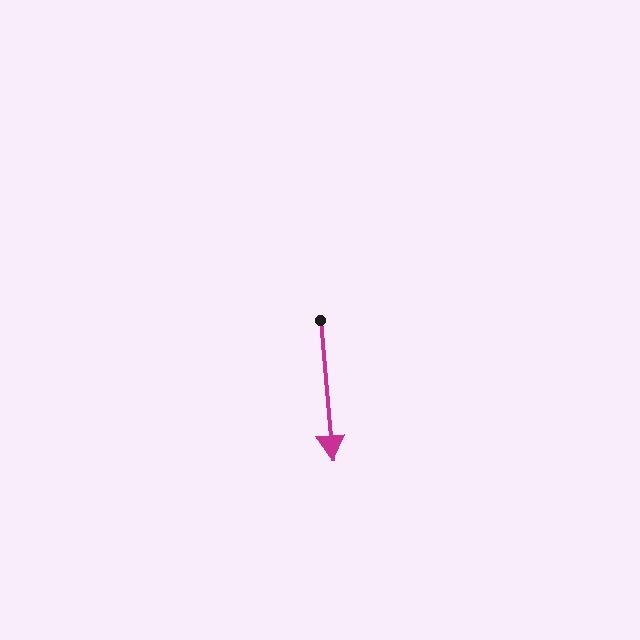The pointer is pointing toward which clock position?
Roughly 6 o'clock.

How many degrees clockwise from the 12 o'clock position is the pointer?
Approximately 175 degrees.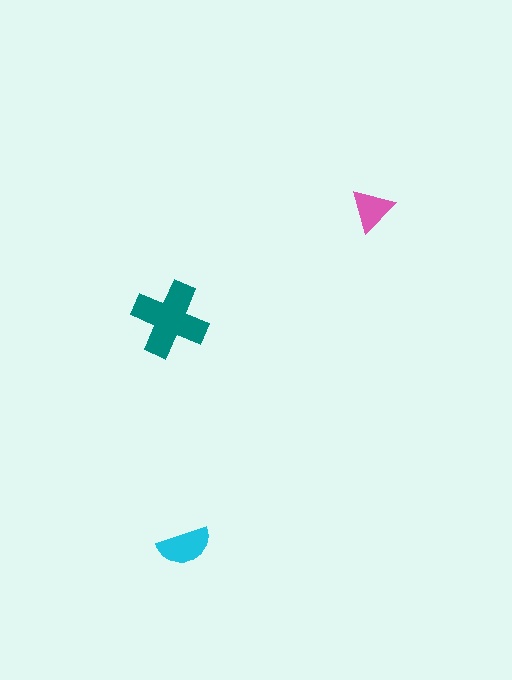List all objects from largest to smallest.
The teal cross, the cyan semicircle, the pink triangle.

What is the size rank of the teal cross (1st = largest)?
1st.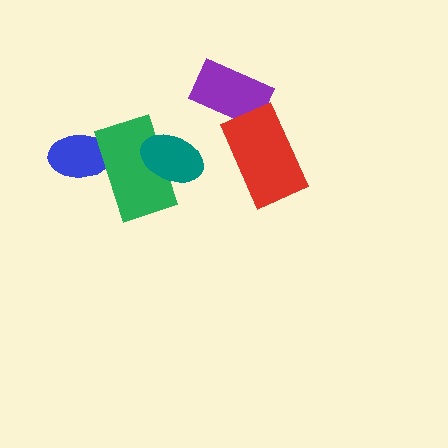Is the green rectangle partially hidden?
Yes, it is partially covered by another shape.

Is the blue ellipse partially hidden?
Yes, it is partially covered by another shape.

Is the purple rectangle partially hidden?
Yes, it is partially covered by another shape.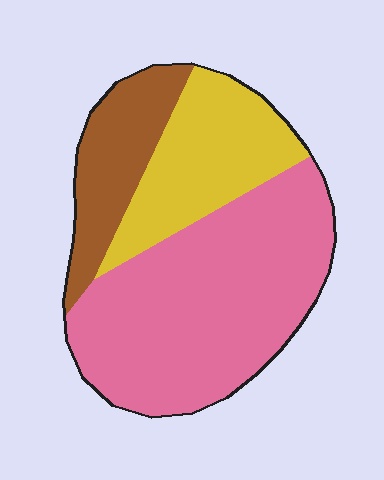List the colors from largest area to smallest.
From largest to smallest: pink, yellow, brown.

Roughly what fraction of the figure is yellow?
Yellow covers around 25% of the figure.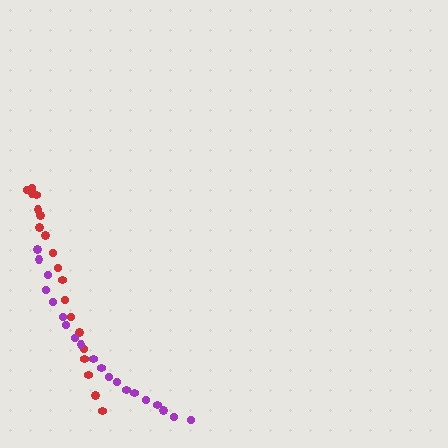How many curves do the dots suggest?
There are 2 distinct paths.